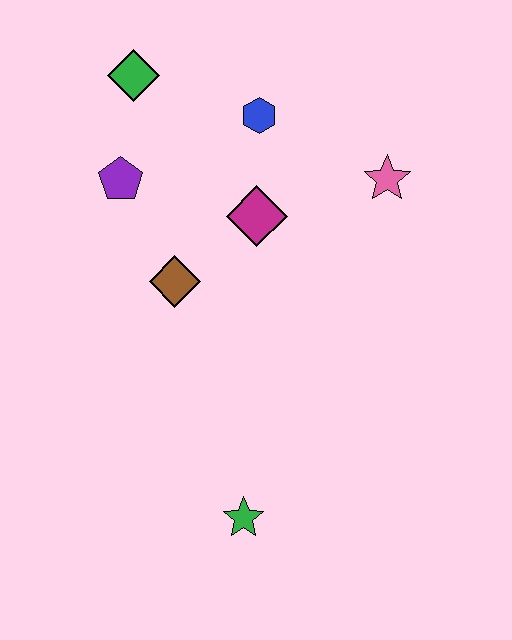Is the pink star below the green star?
No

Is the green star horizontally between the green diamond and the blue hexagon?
Yes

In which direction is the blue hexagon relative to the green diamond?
The blue hexagon is to the right of the green diamond.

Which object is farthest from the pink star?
The green star is farthest from the pink star.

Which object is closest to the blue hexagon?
The magenta diamond is closest to the blue hexagon.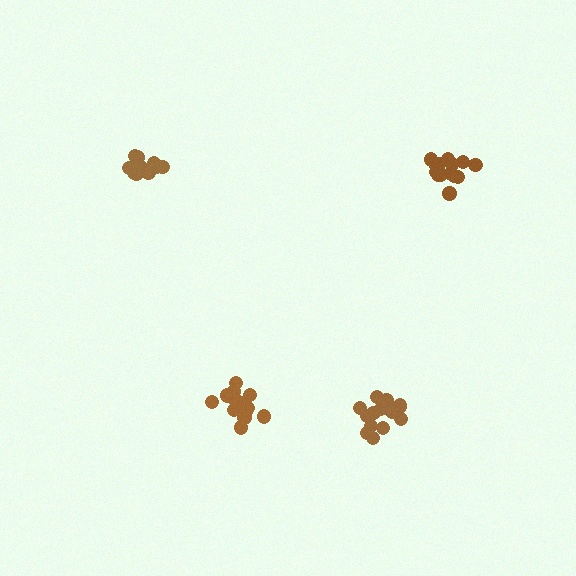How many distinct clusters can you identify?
There are 4 distinct clusters.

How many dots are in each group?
Group 1: 13 dots, Group 2: 14 dots, Group 3: 15 dots, Group 4: 15 dots (57 total).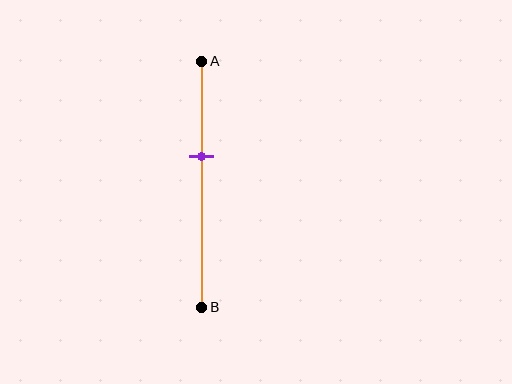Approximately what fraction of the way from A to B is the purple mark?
The purple mark is approximately 40% of the way from A to B.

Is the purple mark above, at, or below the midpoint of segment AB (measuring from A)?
The purple mark is above the midpoint of segment AB.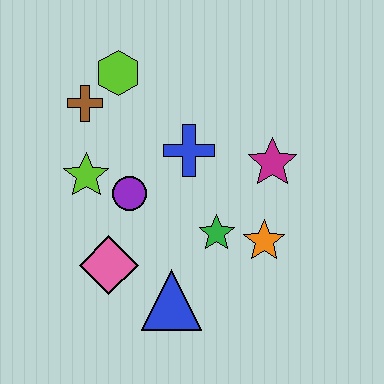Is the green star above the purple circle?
No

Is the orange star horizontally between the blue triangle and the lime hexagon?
No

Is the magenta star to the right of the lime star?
Yes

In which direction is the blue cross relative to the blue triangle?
The blue cross is above the blue triangle.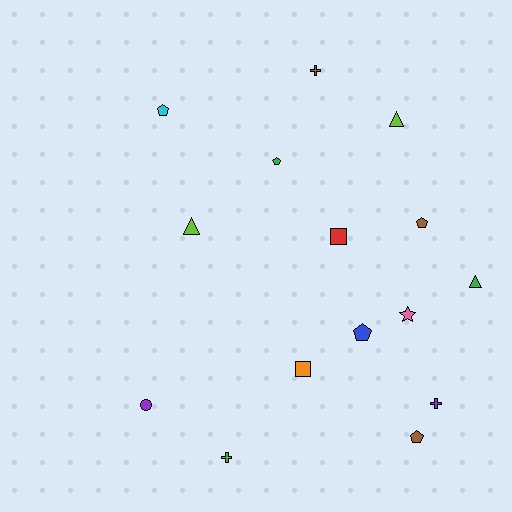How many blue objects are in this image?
There is 1 blue object.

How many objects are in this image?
There are 15 objects.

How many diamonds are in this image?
There are no diamonds.